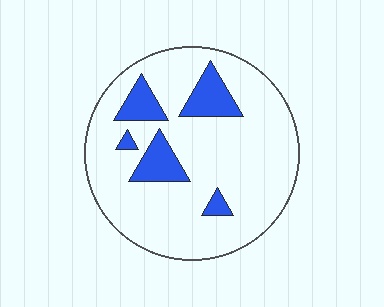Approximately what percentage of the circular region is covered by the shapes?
Approximately 15%.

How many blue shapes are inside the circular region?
5.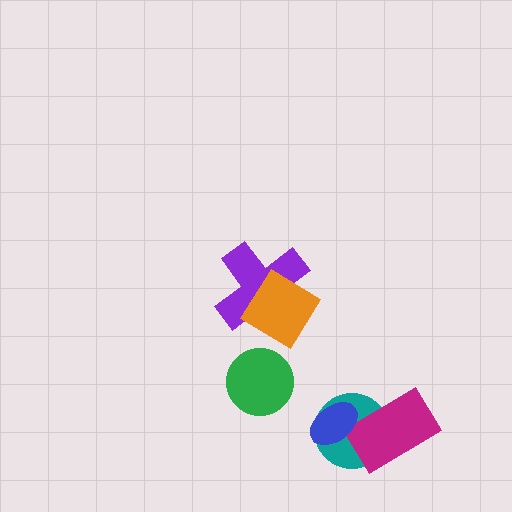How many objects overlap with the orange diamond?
1 object overlaps with the orange diamond.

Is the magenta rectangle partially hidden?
Yes, it is partially covered by another shape.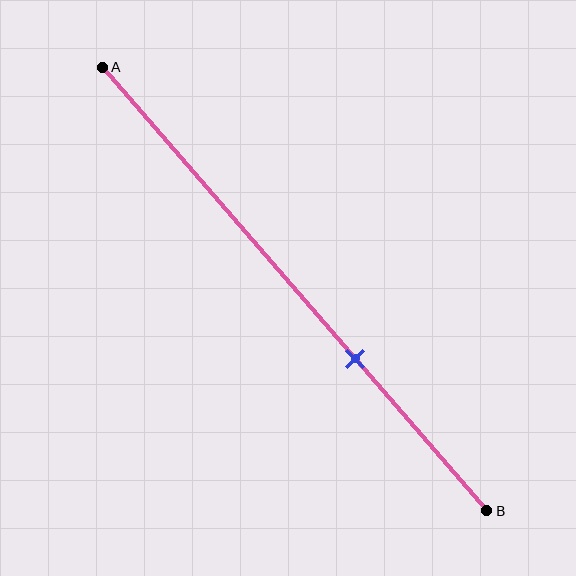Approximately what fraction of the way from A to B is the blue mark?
The blue mark is approximately 65% of the way from A to B.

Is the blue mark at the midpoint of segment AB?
No, the mark is at about 65% from A, not at the 50% midpoint.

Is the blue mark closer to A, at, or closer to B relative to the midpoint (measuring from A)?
The blue mark is closer to point B than the midpoint of segment AB.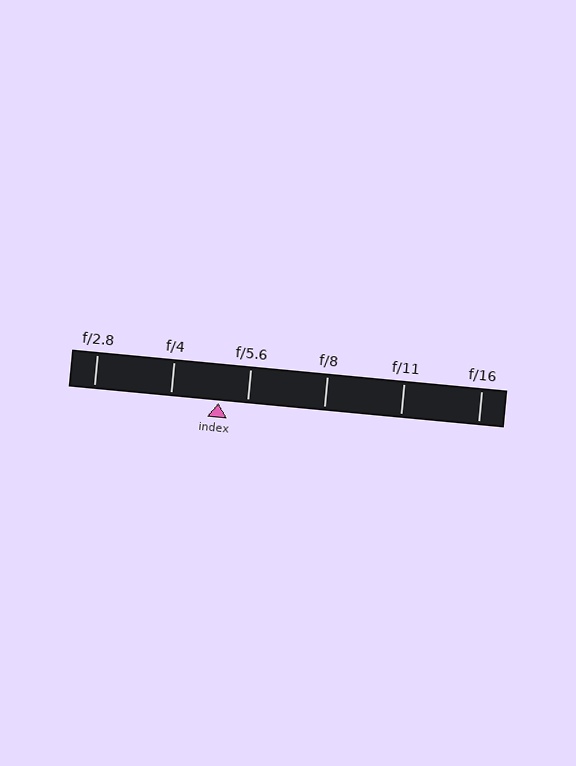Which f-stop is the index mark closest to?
The index mark is closest to f/5.6.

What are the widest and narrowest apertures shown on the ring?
The widest aperture shown is f/2.8 and the narrowest is f/16.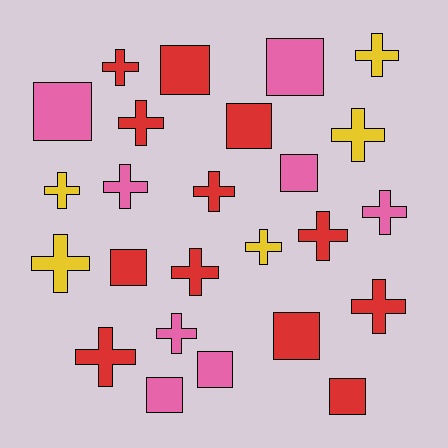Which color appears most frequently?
Red, with 12 objects.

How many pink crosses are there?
There are 3 pink crosses.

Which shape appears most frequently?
Cross, with 15 objects.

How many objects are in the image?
There are 25 objects.